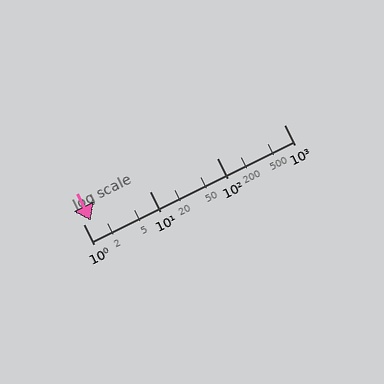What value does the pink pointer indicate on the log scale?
The pointer indicates approximately 1.3.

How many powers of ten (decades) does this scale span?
The scale spans 3 decades, from 1 to 1000.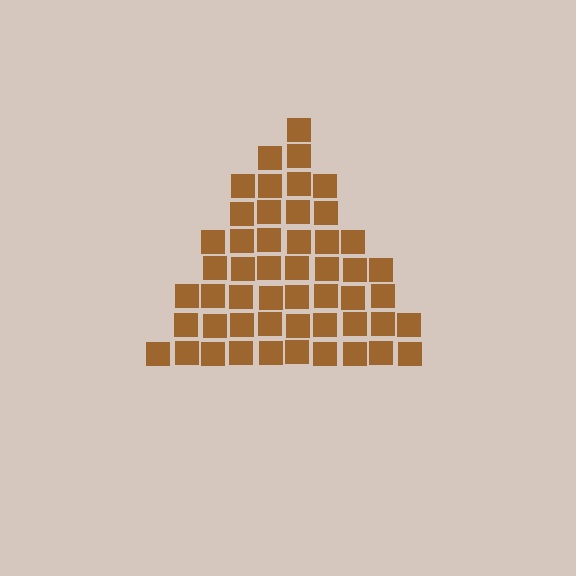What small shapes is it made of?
It is made of small squares.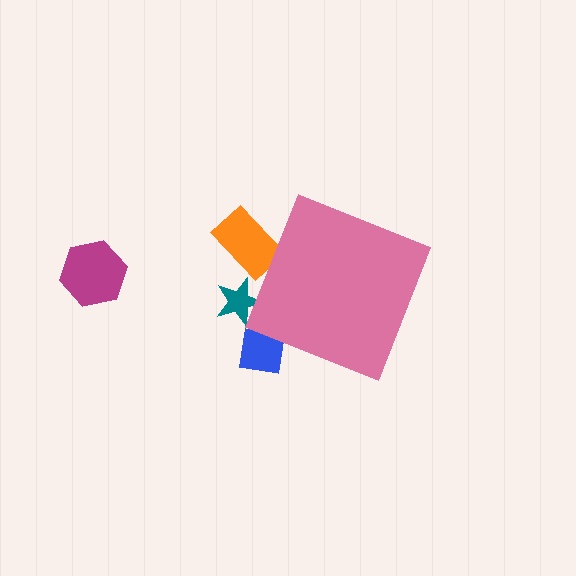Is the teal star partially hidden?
Yes, the teal star is partially hidden behind the pink diamond.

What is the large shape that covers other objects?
A pink diamond.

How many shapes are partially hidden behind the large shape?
3 shapes are partially hidden.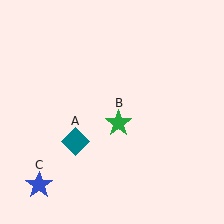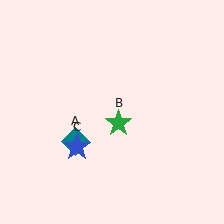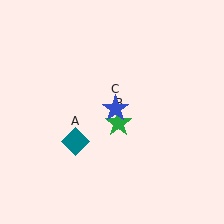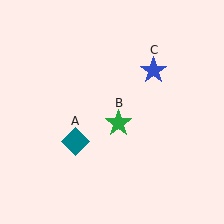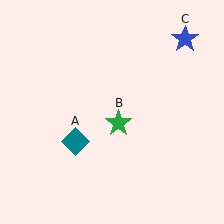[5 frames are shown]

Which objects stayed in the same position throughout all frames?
Teal diamond (object A) and green star (object B) remained stationary.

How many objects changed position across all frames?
1 object changed position: blue star (object C).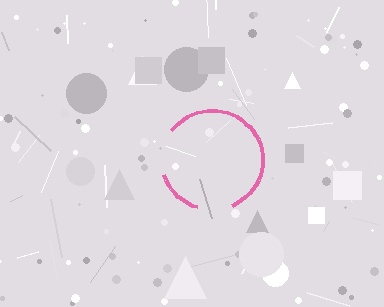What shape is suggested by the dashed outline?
The dashed outline suggests a circle.